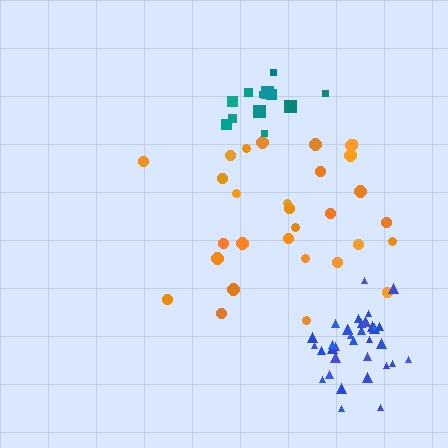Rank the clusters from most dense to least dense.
blue, teal, orange.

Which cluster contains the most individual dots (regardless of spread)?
Blue (35).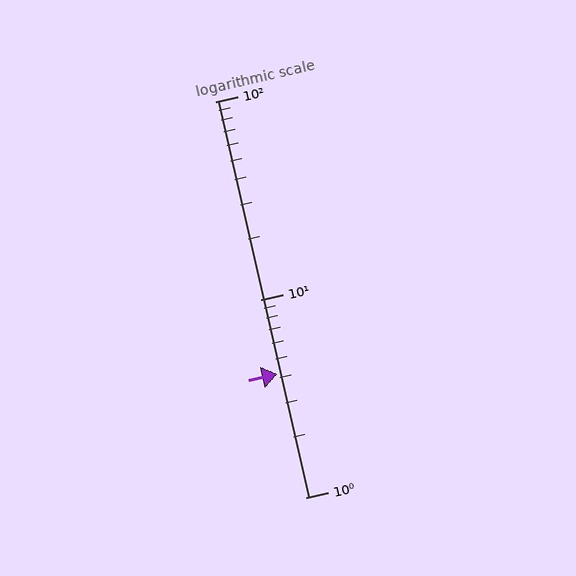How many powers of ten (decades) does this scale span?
The scale spans 2 decades, from 1 to 100.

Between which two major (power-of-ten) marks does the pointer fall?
The pointer is between 1 and 10.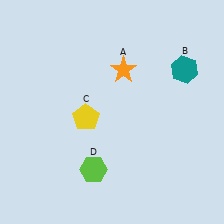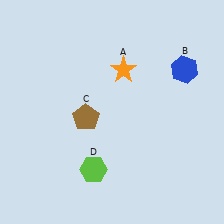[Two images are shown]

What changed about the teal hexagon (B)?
In Image 1, B is teal. In Image 2, it changed to blue.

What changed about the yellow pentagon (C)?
In Image 1, C is yellow. In Image 2, it changed to brown.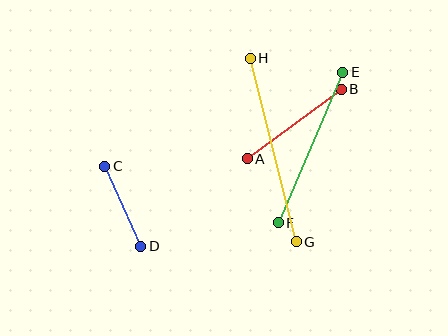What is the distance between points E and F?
The distance is approximately 163 pixels.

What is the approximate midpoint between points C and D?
The midpoint is at approximately (123, 206) pixels.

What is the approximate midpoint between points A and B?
The midpoint is at approximately (294, 124) pixels.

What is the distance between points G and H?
The distance is approximately 189 pixels.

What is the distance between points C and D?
The distance is approximately 88 pixels.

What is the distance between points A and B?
The distance is approximately 117 pixels.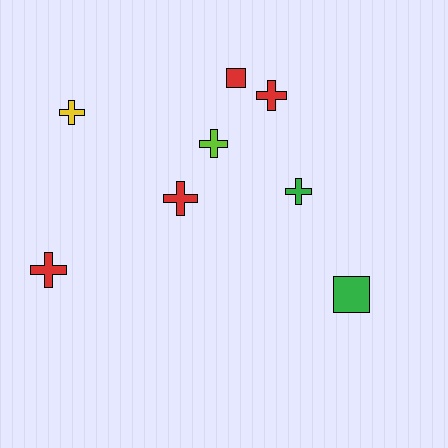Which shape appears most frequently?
Cross, with 6 objects.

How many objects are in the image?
There are 8 objects.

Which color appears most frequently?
Red, with 4 objects.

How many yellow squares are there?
There are no yellow squares.